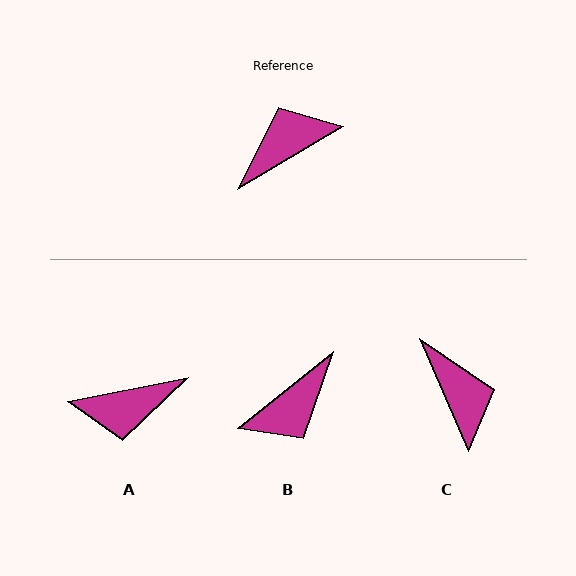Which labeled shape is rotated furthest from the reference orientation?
B, about 172 degrees away.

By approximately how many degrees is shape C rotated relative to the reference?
Approximately 97 degrees clockwise.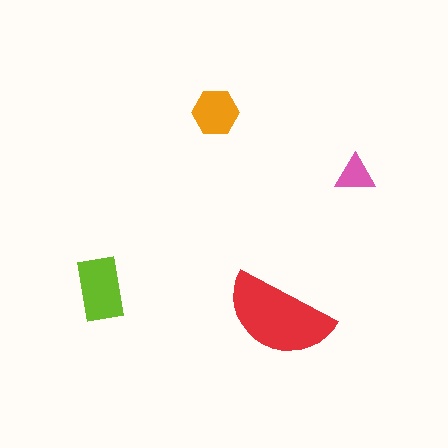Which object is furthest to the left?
The lime rectangle is leftmost.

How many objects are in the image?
There are 4 objects in the image.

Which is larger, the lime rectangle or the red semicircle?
The red semicircle.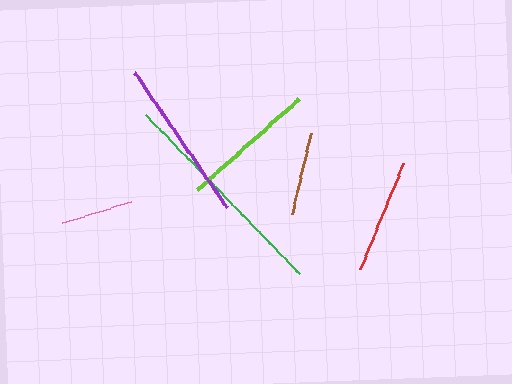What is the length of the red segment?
The red segment is approximately 114 pixels long.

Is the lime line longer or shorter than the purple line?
The purple line is longer than the lime line.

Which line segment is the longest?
The green line is the longest at approximately 221 pixels.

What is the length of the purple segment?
The purple segment is approximately 164 pixels long.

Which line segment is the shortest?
The pink line is the shortest at approximately 73 pixels.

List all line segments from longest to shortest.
From longest to shortest: green, purple, lime, red, brown, pink.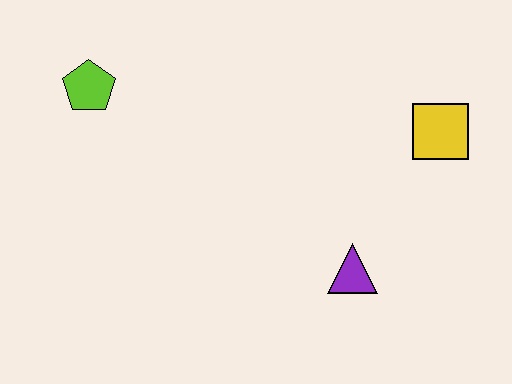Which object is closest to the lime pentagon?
The purple triangle is closest to the lime pentagon.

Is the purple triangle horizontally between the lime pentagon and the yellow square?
Yes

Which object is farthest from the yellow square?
The lime pentagon is farthest from the yellow square.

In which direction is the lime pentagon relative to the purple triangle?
The lime pentagon is to the left of the purple triangle.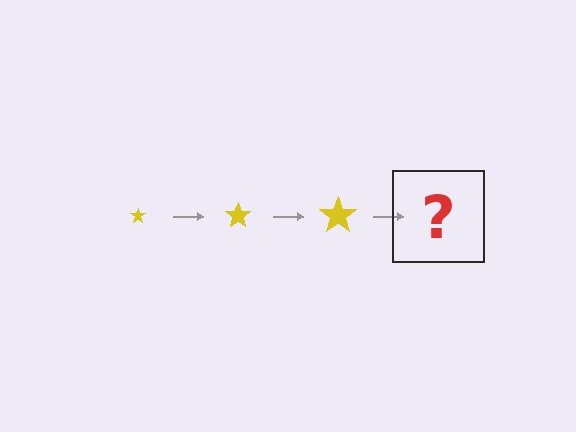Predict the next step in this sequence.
The next step is a yellow star, larger than the previous one.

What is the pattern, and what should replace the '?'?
The pattern is that the star gets progressively larger each step. The '?' should be a yellow star, larger than the previous one.